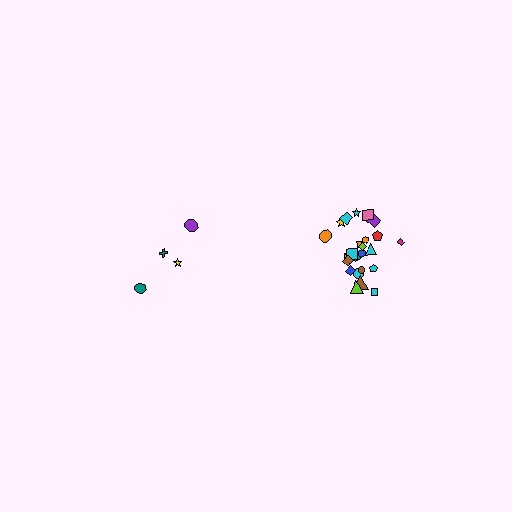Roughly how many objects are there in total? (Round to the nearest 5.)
Roughly 30 objects in total.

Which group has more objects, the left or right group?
The right group.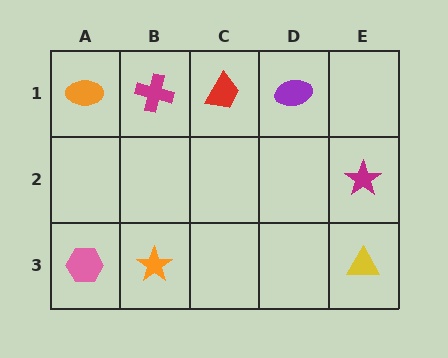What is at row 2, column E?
A magenta star.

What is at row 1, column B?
A magenta cross.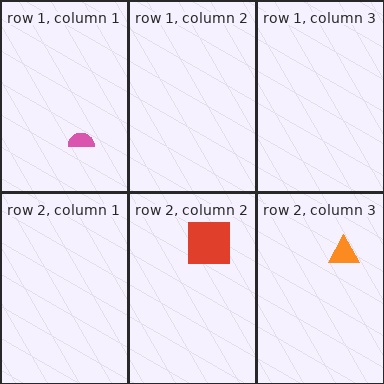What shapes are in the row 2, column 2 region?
The red square.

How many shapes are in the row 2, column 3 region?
1.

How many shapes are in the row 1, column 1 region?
1.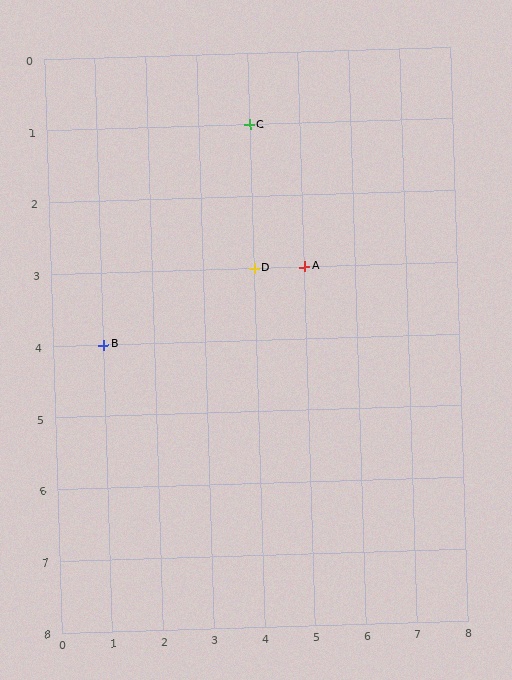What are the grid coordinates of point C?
Point C is at grid coordinates (4, 1).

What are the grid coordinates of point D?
Point D is at grid coordinates (4, 3).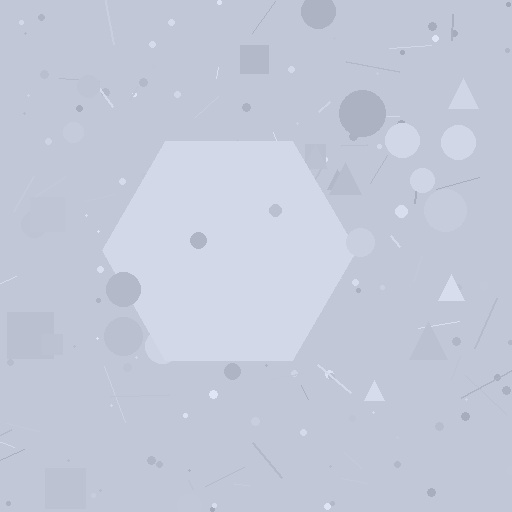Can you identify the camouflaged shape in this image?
The camouflaged shape is a hexagon.